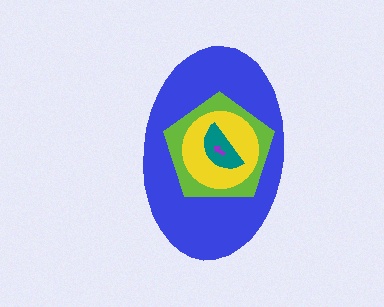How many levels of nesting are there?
5.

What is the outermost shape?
The blue ellipse.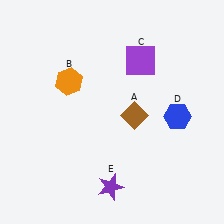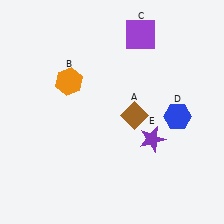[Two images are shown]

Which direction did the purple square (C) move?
The purple square (C) moved up.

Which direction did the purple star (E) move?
The purple star (E) moved up.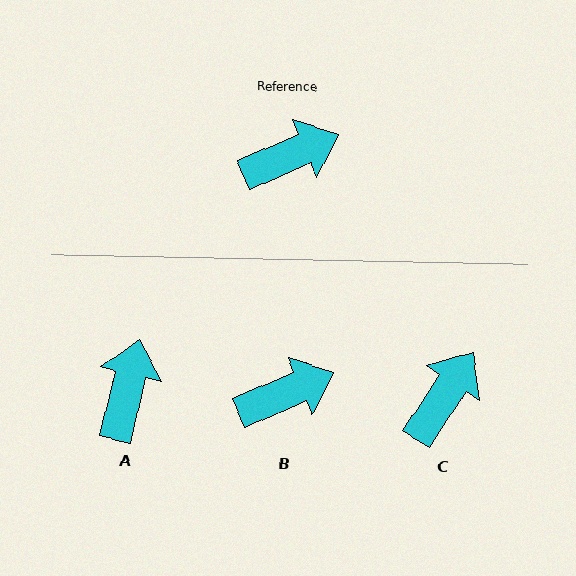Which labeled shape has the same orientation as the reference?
B.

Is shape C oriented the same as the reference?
No, it is off by about 33 degrees.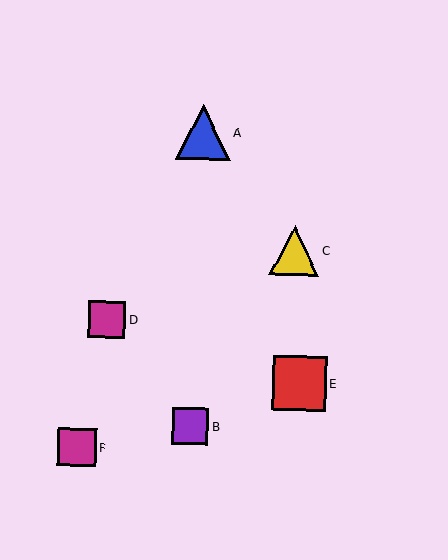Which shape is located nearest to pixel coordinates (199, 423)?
The purple square (labeled B) at (190, 426) is nearest to that location.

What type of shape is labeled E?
Shape E is a red square.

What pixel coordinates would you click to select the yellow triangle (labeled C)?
Click at (294, 251) to select the yellow triangle C.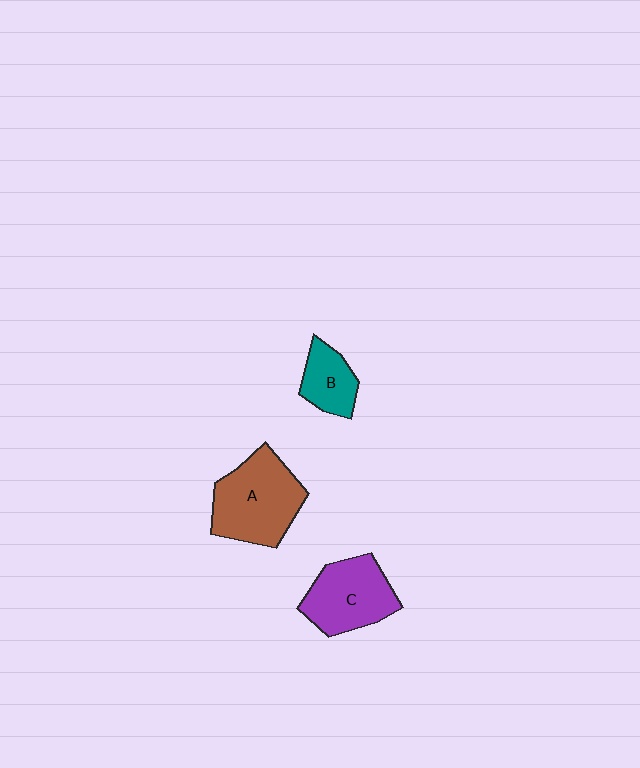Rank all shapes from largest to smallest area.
From largest to smallest: A (brown), C (purple), B (teal).